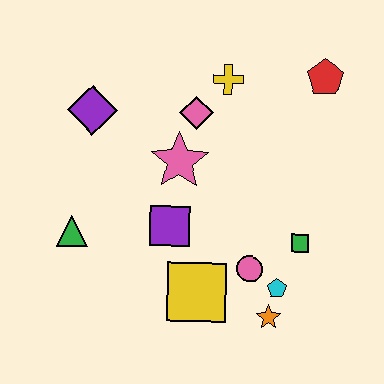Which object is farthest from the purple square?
The red pentagon is farthest from the purple square.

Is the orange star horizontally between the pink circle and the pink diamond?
No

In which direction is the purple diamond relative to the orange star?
The purple diamond is above the orange star.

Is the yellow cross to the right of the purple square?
Yes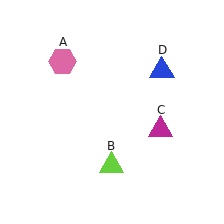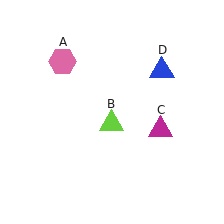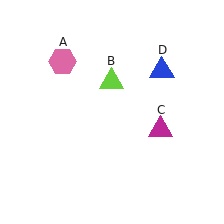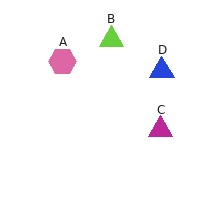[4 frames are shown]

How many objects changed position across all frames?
1 object changed position: lime triangle (object B).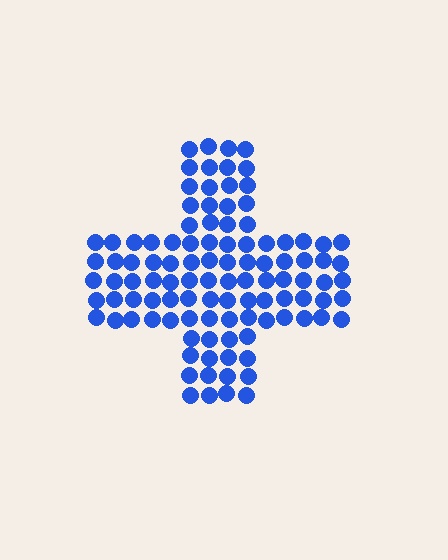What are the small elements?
The small elements are circles.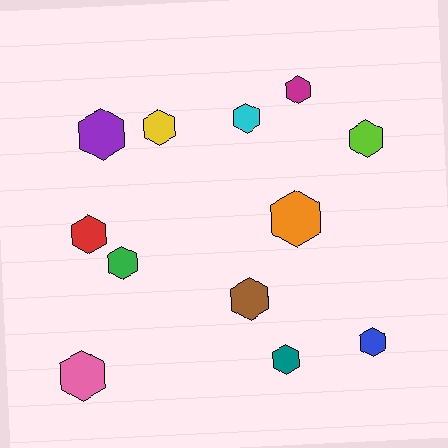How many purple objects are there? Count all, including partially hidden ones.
There is 1 purple object.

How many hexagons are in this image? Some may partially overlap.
There are 12 hexagons.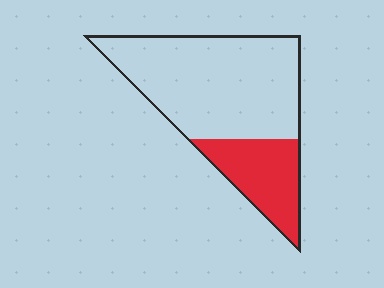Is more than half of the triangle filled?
No.